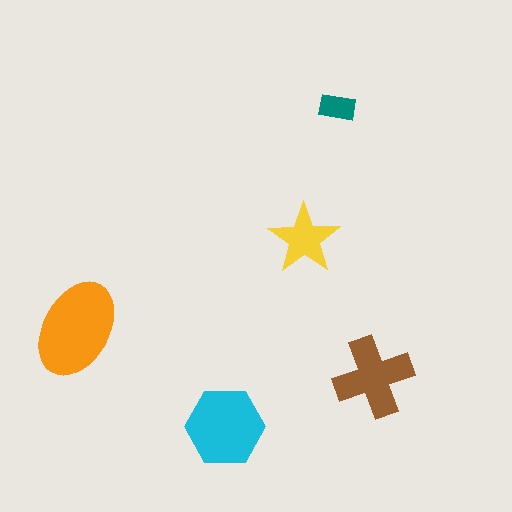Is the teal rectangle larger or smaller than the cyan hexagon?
Smaller.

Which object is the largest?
The orange ellipse.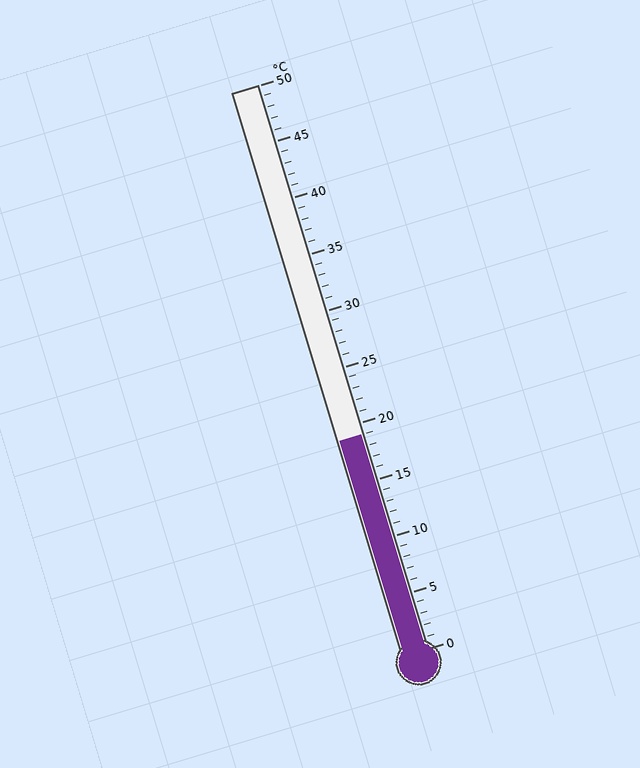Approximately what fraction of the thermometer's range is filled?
The thermometer is filled to approximately 40% of its range.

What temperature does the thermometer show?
The thermometer shows approximately 19°C.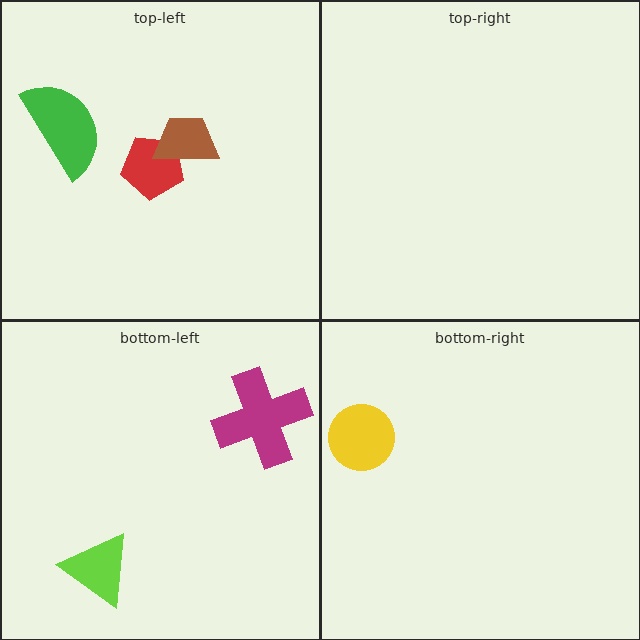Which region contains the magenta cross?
The bottom-left region.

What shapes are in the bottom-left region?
The lime triangle, the magenta cross.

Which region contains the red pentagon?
The top-left region.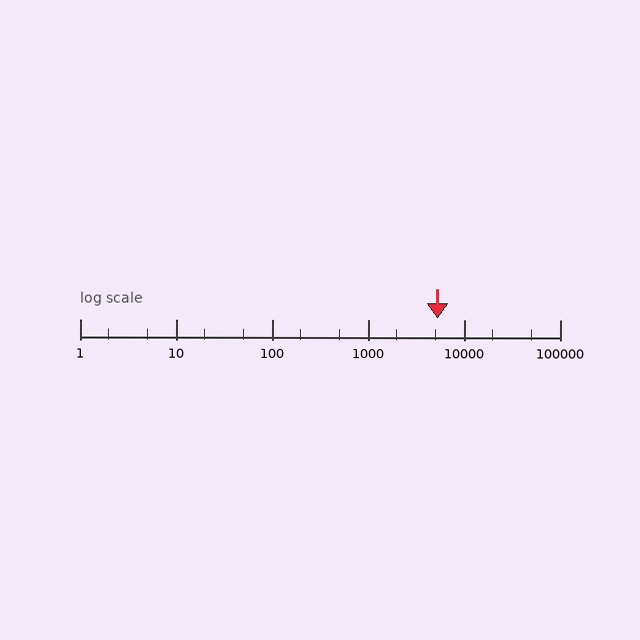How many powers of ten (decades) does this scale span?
The scale spans 5 decades, from 1 to 100000.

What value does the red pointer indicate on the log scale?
The pointer indicates approximately 5300.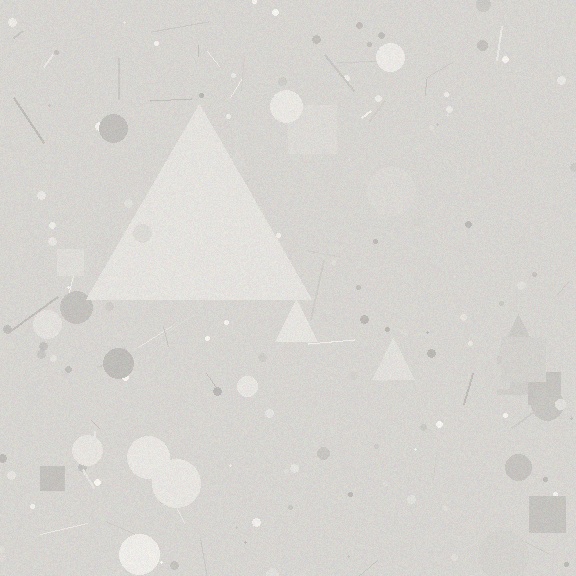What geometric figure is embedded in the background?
A triangle is embedded in the background.